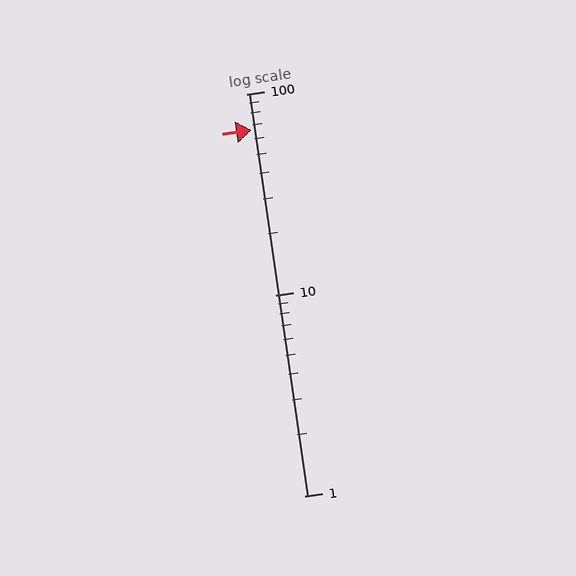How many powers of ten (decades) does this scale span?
The scale spans 2 decades, from 1 to 100.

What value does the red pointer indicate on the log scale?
The pointer indicates approximately 66.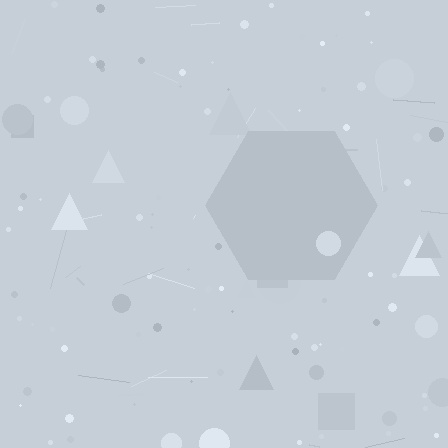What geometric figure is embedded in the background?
A hexagon is embedded in the background.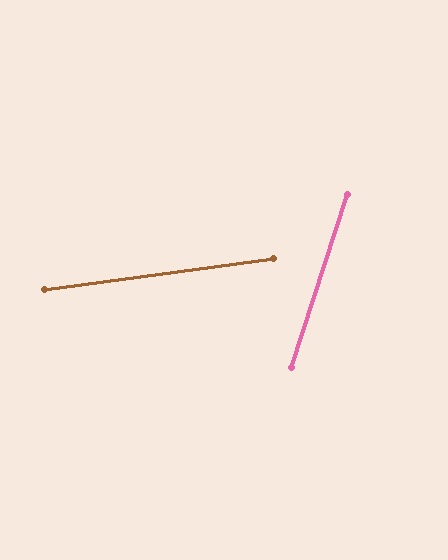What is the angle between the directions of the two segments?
Approximately 64 degrees.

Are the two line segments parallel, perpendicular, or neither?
Neither parallel nor perpendicular — they differ by about 64°.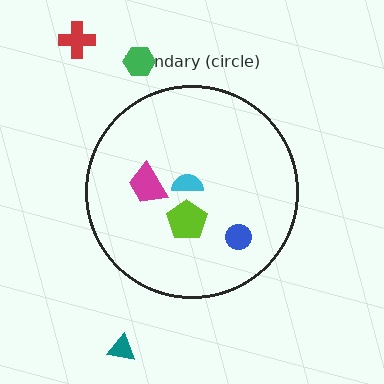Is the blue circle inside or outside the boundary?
Inside.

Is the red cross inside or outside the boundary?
Outside.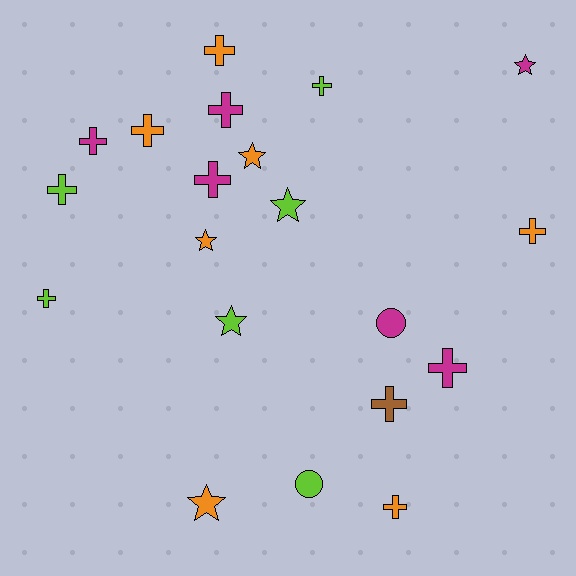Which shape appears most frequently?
Cross, with 12 objects.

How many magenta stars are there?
There is 1 magenta star.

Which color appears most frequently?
Orange, with 7 objects.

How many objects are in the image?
There are 20 objects.